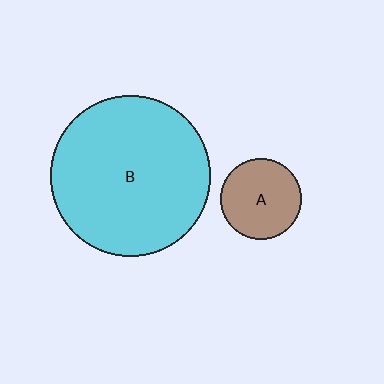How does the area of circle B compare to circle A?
Approximately 3.9 times.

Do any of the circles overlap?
No, none of the circles overlap.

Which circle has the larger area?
Circle B (cyan).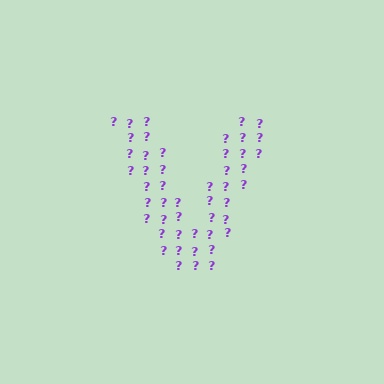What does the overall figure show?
The overall figure shows the letter V.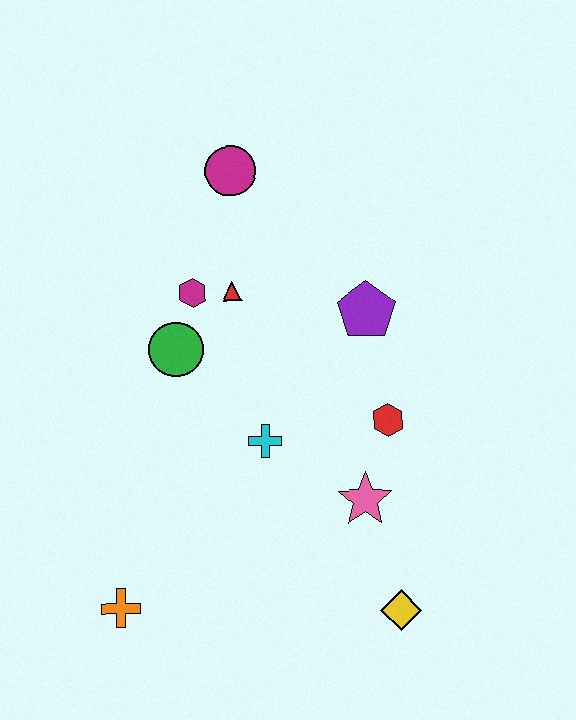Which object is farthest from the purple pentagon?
The orange cross is farthest from the purple pentagon.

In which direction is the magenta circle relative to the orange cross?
The magenta circle is above the orange cross.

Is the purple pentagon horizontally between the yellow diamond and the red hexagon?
No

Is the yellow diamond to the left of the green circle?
No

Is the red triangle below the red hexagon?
No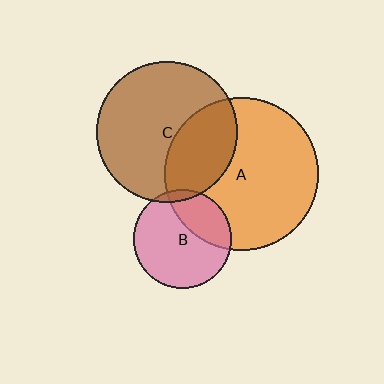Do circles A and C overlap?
Yes.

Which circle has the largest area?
Circle A (orange).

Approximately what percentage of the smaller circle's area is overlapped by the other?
Approximately 35%.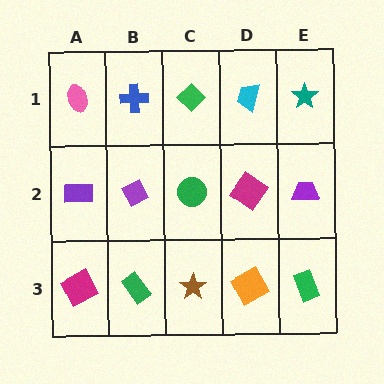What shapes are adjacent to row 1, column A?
A purple rectangle (row 2, column A), a blue cross (row 1, column B).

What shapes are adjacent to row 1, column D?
A magenta diamond (row 2, column D), a green diamond (row 1, column C), a teal star (row 1, column E).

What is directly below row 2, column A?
A magenta square.